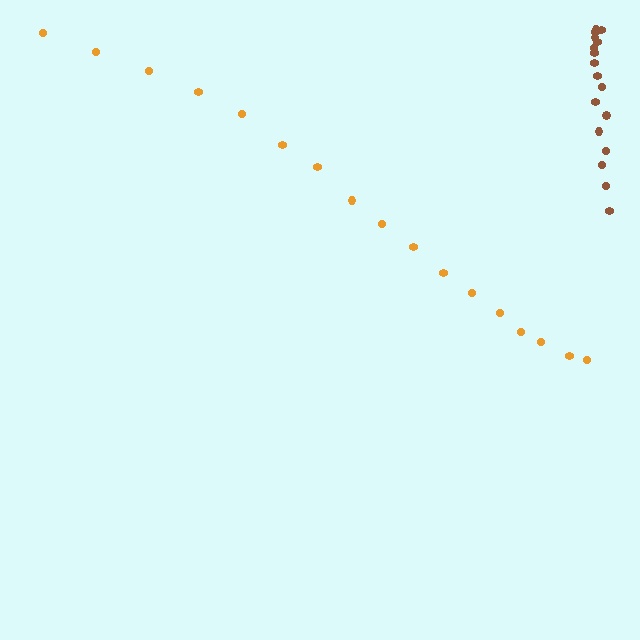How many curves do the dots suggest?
There are 2 distinct paths.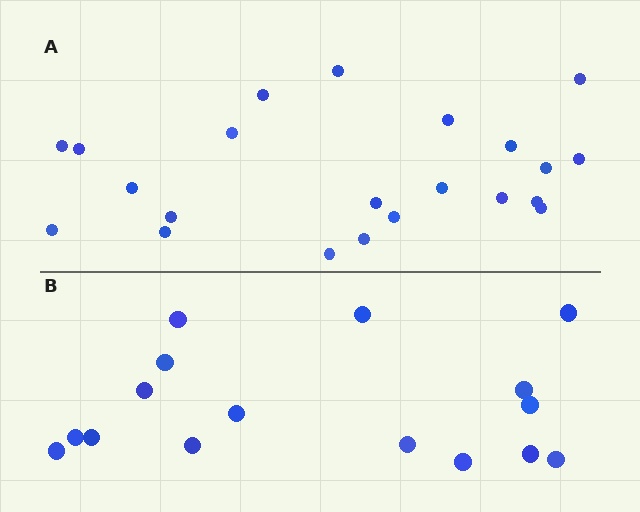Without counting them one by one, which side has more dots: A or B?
Region A (the top region) has more dots.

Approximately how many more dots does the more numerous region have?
Region A has about 6 more dots than region B.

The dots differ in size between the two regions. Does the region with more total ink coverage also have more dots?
No. Region B has more total ink coverage because its dots are larger, but region A actually contains more individual dots. Total area can be misleading — the number of items is what matters here.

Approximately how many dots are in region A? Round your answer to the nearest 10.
About 20 dots. (The exact count is 22, which rounds to 20.)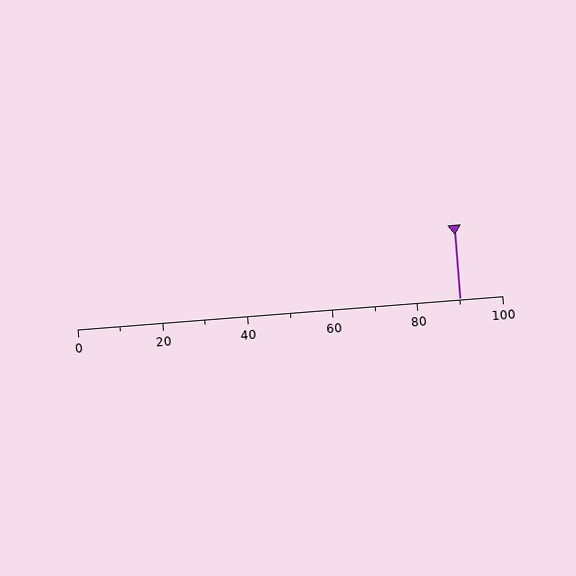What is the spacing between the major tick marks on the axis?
The major ticks are spaced 20 apart.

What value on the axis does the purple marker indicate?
The marker indicates approximately 90.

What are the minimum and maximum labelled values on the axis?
The axis runs from 0 to 100.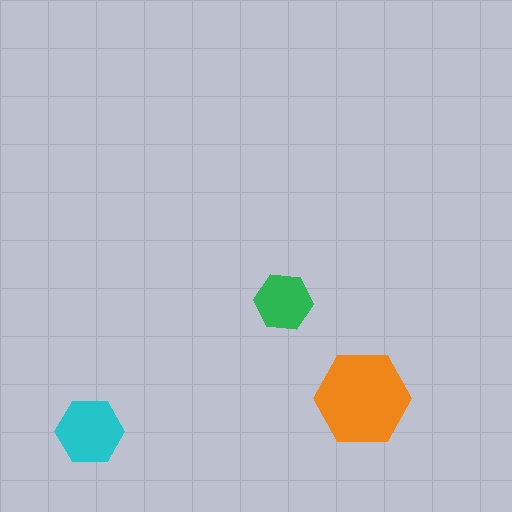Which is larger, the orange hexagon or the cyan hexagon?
The orange one.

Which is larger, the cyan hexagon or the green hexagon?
The cyan one.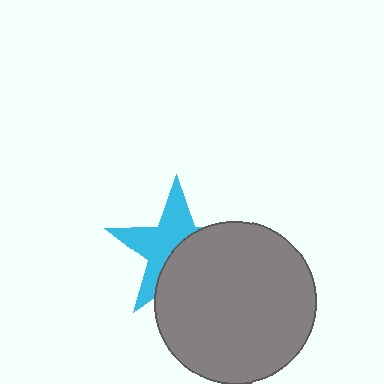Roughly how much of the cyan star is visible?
About half of it is visible (roughly 51%).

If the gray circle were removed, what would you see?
You would see the complete cyan star.